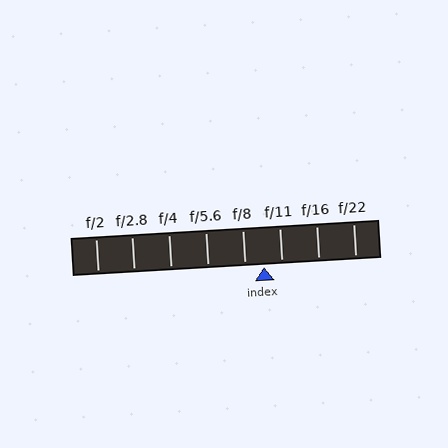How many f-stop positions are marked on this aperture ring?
There are 8 f-stop positions marked.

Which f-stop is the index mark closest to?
The index mark is closest to f/11.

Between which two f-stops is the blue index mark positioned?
The index mark is between f/8 and f/11.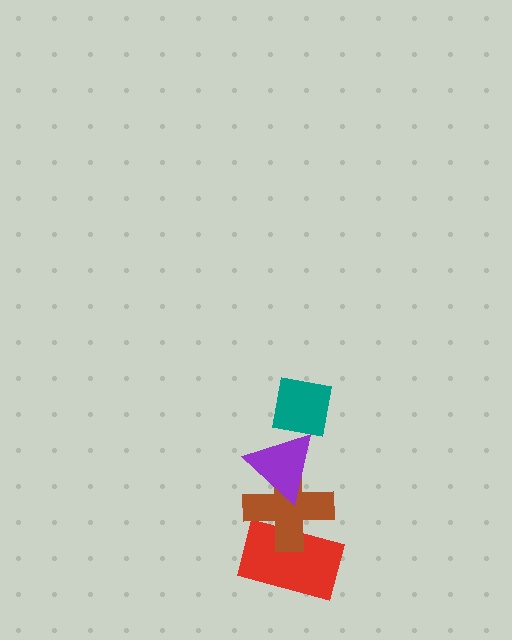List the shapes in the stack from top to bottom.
From top to bottom: the teal square, the purple triangle, the brown cross, the red rectangle.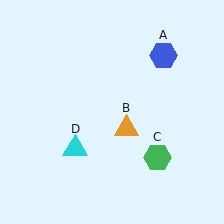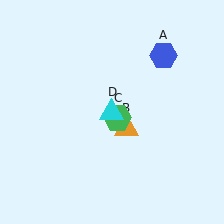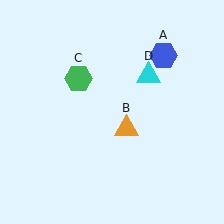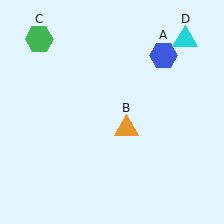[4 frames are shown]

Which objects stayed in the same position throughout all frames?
Blue hexagon (object A) and orange triangle (object B) remained stationary.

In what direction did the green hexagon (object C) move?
The green hexagon (object C) moved up and to the left.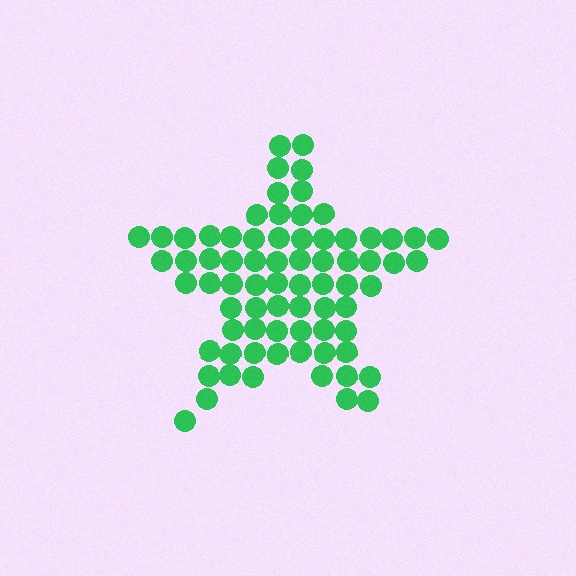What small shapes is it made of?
It is made of small circles.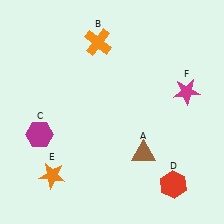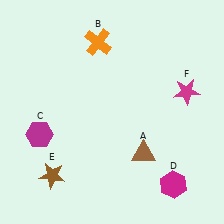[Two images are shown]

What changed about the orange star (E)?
In Image 1, E is orange. In Image 2, it changed to brown.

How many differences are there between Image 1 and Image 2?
There are 2 differences between the two images.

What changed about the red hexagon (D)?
In Image 1, D is red. In Image 2, it changed to magenta.